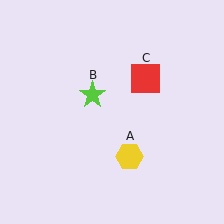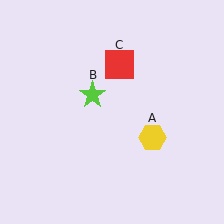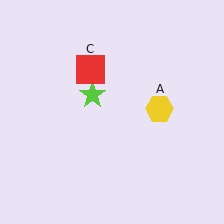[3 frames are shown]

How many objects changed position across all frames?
2 objects changed position: yellow hexagon (object A), red square (object C).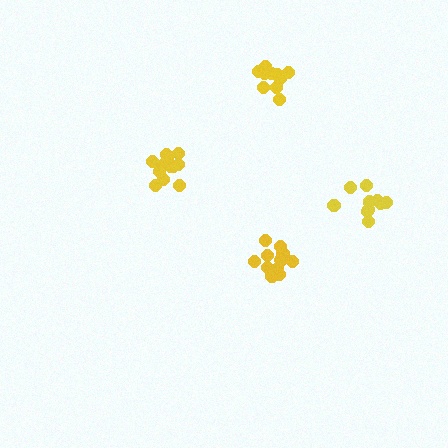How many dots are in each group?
Group 1: 10 dots, Group 2: 11 dots, Group 3: 11 dots, Group 4: 14 dots (46 total).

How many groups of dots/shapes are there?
There are 4 groups.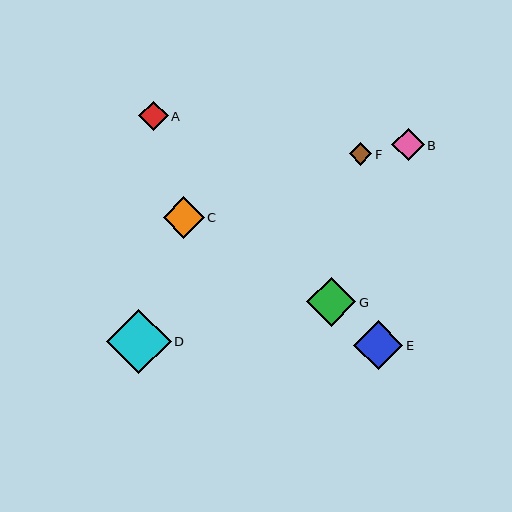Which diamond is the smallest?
Diamond F is the smallest with a size of approximately 23 pixels.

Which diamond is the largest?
Diamond D is the largest with a size of approximately 64 pixels.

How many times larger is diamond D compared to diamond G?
Diamond D is approximately 1.3 times the size of diamond G.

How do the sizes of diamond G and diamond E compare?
Diamond G and diamond E are approximately the same size.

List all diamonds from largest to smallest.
From largest to smallest: D, G, E, C, B, A, F.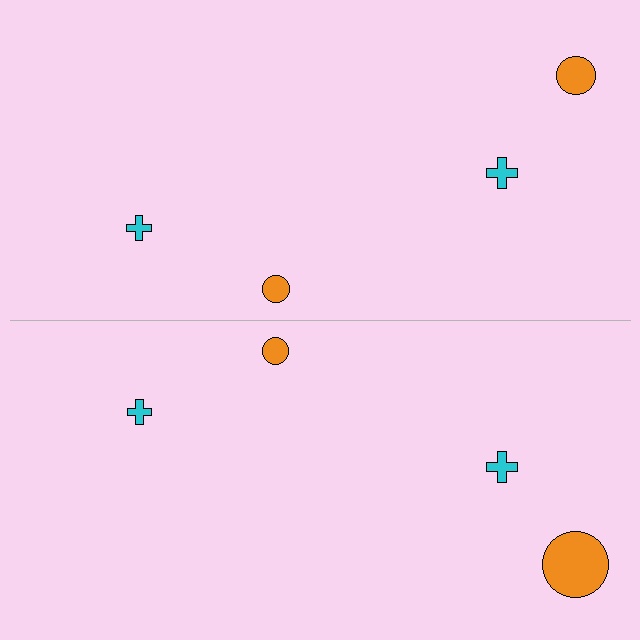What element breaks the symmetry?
The orange circle on the bottom side has a different size than its mirror counterpart.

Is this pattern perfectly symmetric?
No, the pattern is not perfectly symmetric. The orange circle on the bottom side has a different size than its mirror counterpart.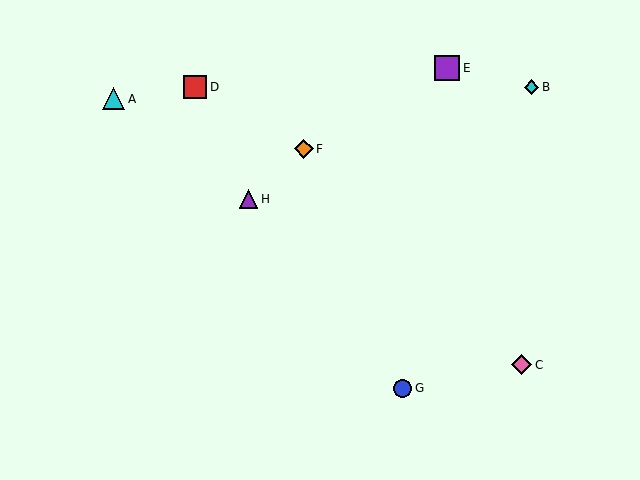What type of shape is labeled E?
Shape E is a purple square.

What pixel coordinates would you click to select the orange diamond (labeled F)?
Click at (304, 149) to select the orange diamond F.